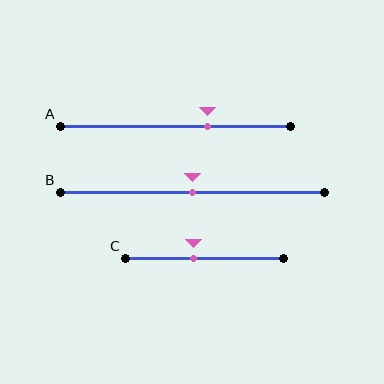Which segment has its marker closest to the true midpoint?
Segment B has its marker closest to the true midpoint.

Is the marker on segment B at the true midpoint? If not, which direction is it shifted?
Yes, the marker on segment B is at the true midpoint.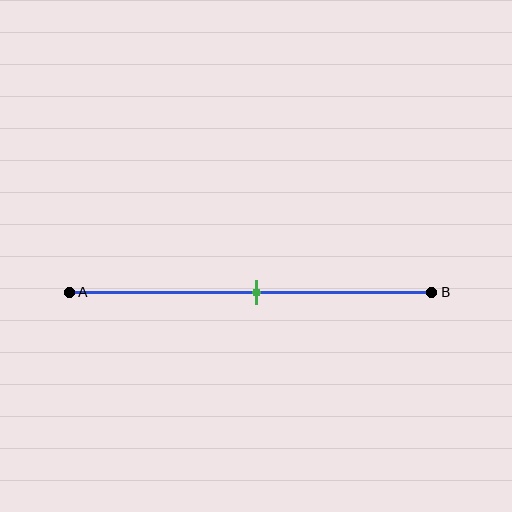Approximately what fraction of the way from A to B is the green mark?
The green mark is approximately 50% of the way from A to B.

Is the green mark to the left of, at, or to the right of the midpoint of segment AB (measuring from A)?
The green mark is approximately at the midpoint of segment AB.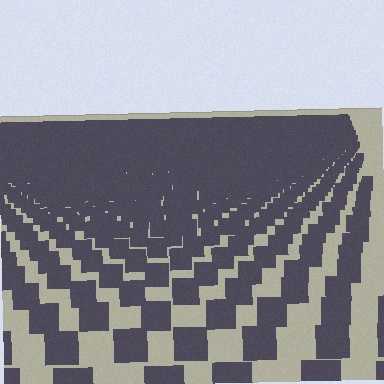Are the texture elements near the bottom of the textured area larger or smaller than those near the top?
Larger. Near the bottom, elements are closer to the viewer and appear at a bigger on-screen size.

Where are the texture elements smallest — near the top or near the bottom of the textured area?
Near the top.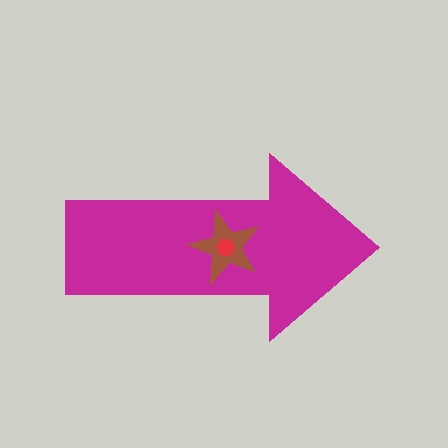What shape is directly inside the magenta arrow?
The brown star.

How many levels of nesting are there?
3.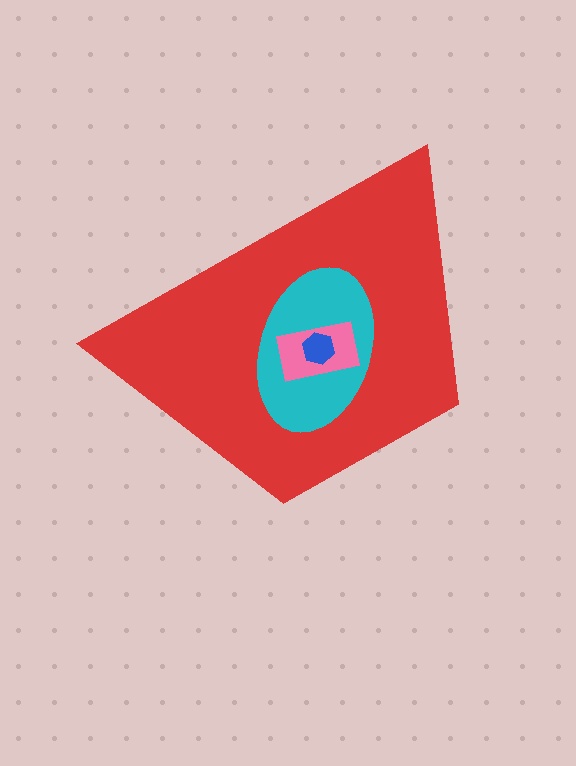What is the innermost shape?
The blue hexagon.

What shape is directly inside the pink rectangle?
The blue hexagon.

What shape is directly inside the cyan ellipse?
The pink rectangle.